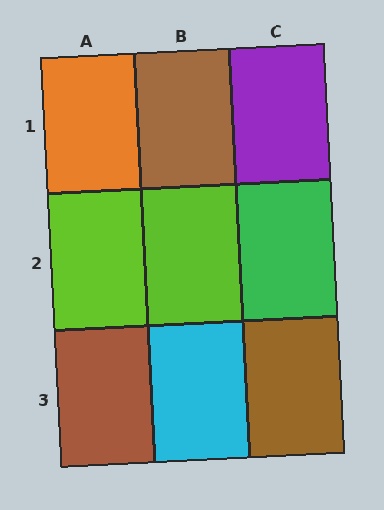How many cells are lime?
2 cells are lime.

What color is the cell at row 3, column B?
Cyan.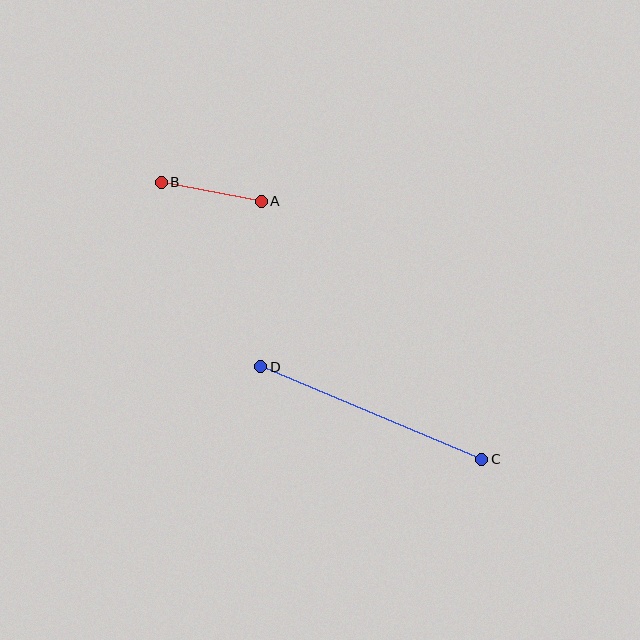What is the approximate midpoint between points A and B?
The midpoint is at approximately (211, 192) pixels.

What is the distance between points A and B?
The distance is approximately 102 pixels.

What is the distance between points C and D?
The distance is approximately 240 pixels.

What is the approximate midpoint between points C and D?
The midpoint is at approximately (371, 413) pixels.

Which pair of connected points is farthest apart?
Points C and D are farthest apart.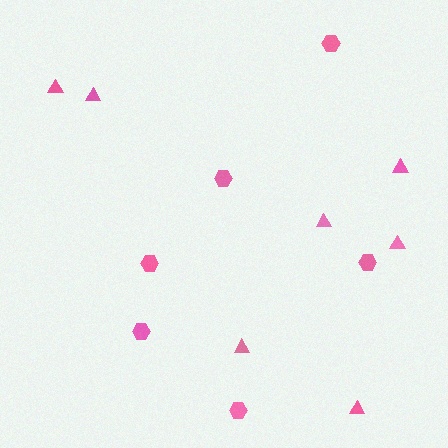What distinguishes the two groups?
There are 2 groups: one group of hexagons (6) and one group of triangles (7).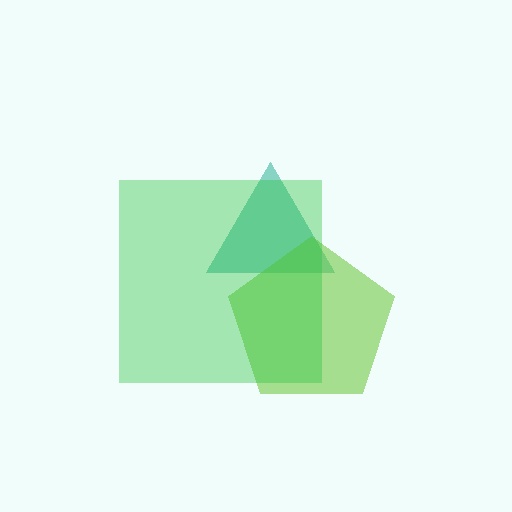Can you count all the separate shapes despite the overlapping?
Yes, there are 3 separate shapes.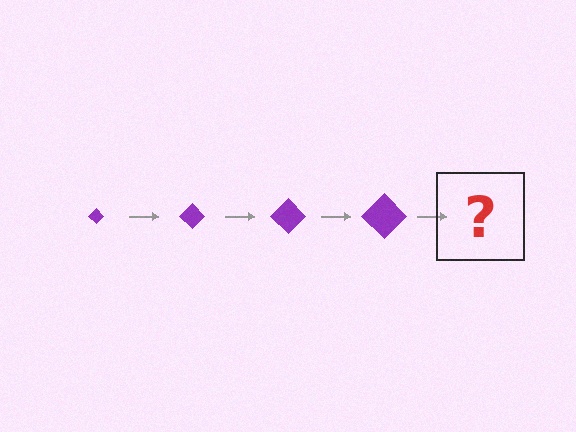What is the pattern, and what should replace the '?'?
The pattern is that the diamond gets progressively larger each step. The '?' should be a purple diamond, larger than the previous one.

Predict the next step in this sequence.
The next step is a purple diamond, larger than the previous one.